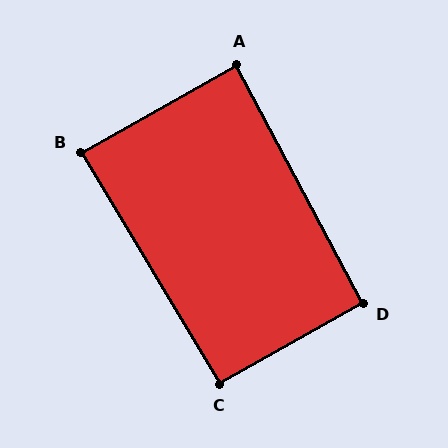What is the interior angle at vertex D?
Approximately 91 degrees (approximately right).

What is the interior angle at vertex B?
Approximately 89 degrees (approximately right).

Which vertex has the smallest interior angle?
A, at approximately 88 degrees.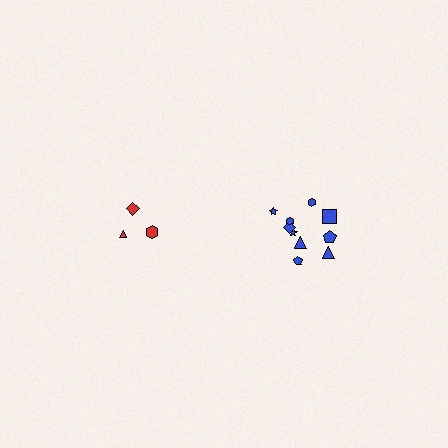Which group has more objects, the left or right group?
The right group.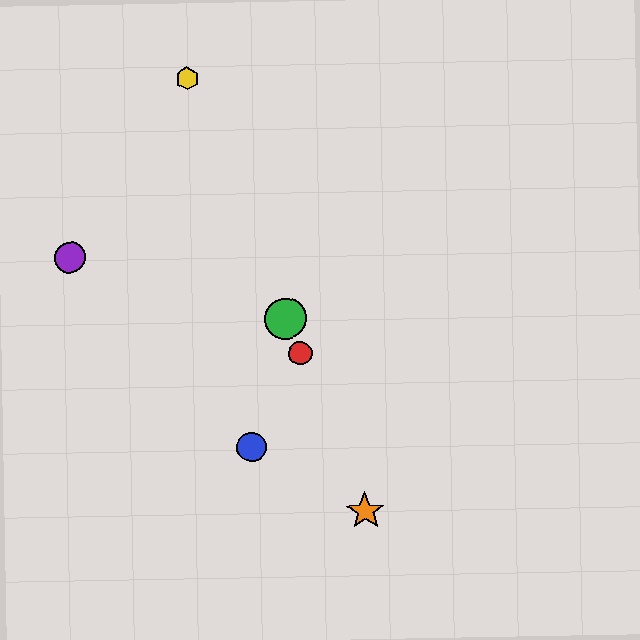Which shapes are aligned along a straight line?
The red circle, the green circle, the yellow hexagon, the orange star are aligned along a straight line.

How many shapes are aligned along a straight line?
4 shapes (the red circle, the green circle, the yellow hexagon, the orange star) are aligned along a straight line.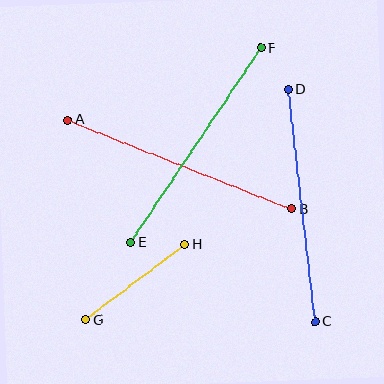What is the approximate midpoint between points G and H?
The midpoint is at approximately (135, 282) pixels.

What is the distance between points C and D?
The distance is approximately 234 pixels.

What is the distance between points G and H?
The distance is approximately 125 pixels.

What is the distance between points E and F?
The distance is approximately 234 pixels.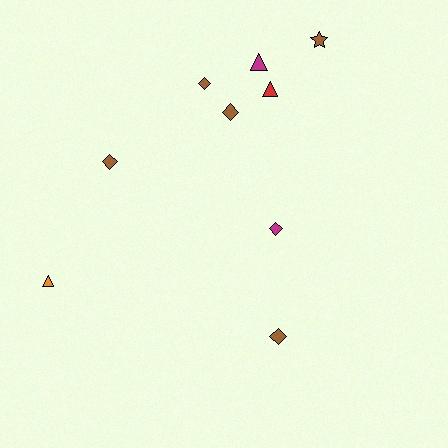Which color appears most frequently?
Brown, with 5 objects.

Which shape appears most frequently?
Diamond, with 5 objects.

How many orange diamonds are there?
There are no orange diamonds.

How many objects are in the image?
There are 9 objects.